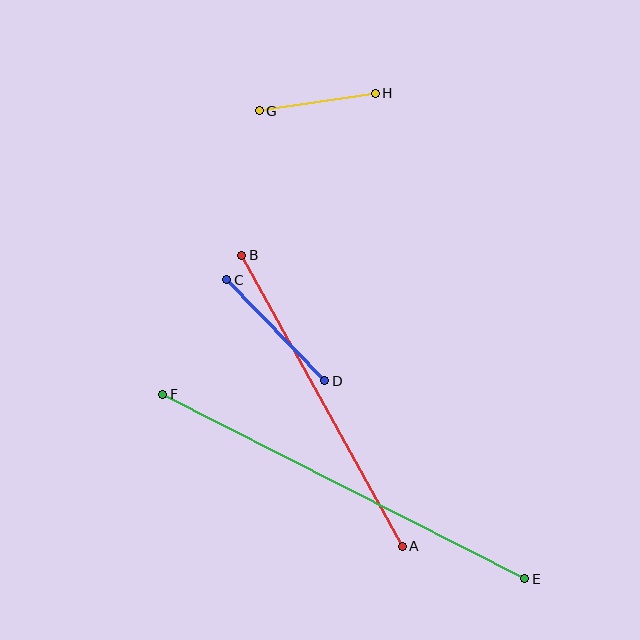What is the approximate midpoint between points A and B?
The midpoint is at approximately (322, 401) pixels.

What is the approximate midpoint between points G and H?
The midpoint is at approximately (317, 102) pixels.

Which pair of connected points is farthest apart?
Points E and F are farthest apart.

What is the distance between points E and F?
The distance is approximately 406 pixels.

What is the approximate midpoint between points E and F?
The midpoint is at approximately (344, 486) pixels.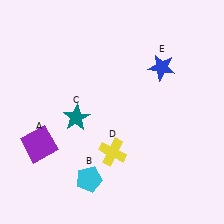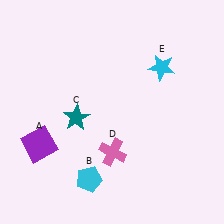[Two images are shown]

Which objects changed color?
D changed from yellow to pink. E changed from blue to cyan.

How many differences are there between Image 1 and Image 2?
There are 2 differences between the two images.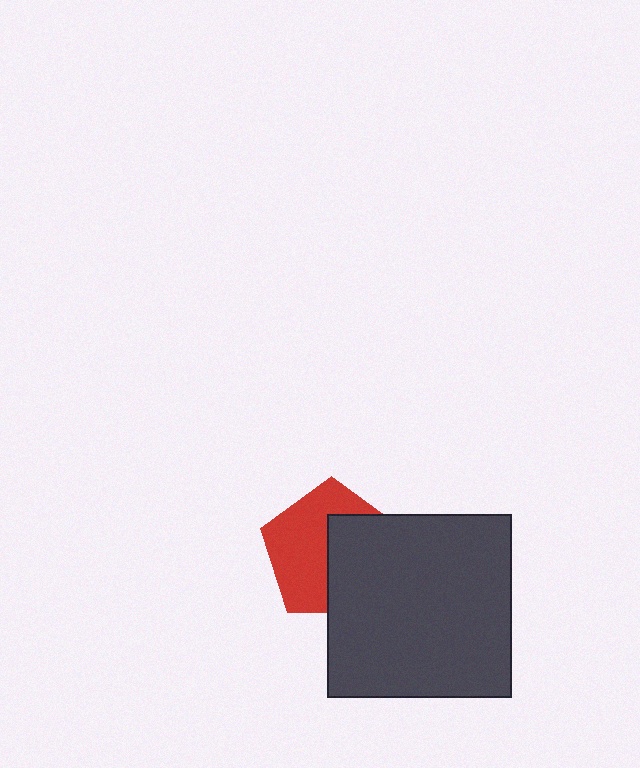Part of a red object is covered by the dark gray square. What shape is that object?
It is a pentagon.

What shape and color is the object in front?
The object in front is a dark gray square.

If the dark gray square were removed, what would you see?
You would see the complete red pentagon.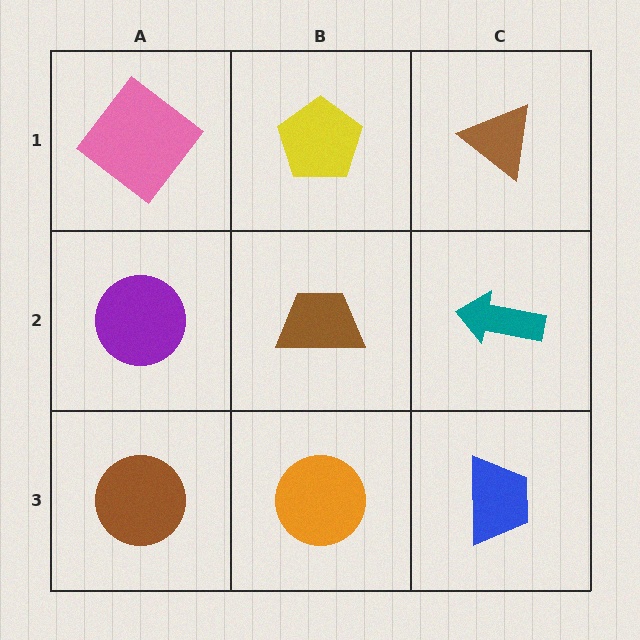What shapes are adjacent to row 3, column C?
A teal arrow (row 2, column C), an orange circle (row 3, column B).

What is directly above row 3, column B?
A brown trapezoid.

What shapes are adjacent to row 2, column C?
A brown triangle (row 1, column C), a blue trapezoid (row 3, column C), a brown trapezoid (row 2, column B).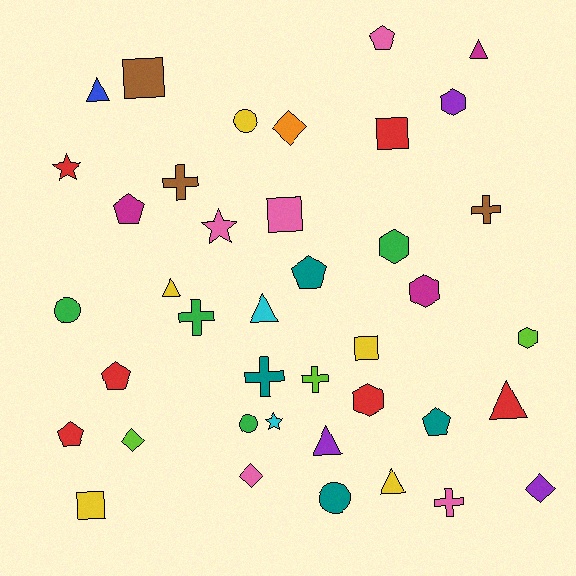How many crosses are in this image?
There are 6 crosses.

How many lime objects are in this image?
There are 3 lime objects.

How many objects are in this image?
There are 40 objects.